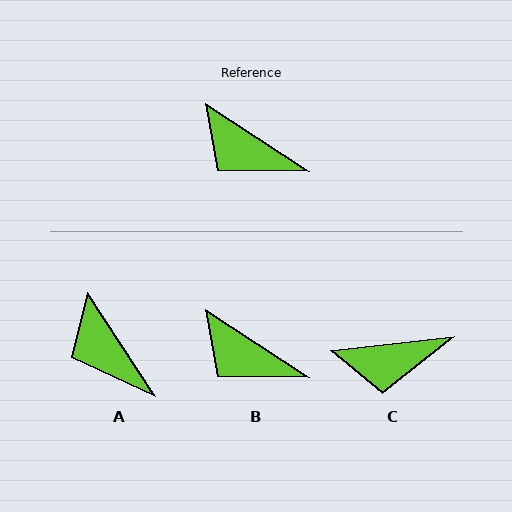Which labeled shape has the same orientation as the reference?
B.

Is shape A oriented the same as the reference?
No, it is off by about 24 degrees.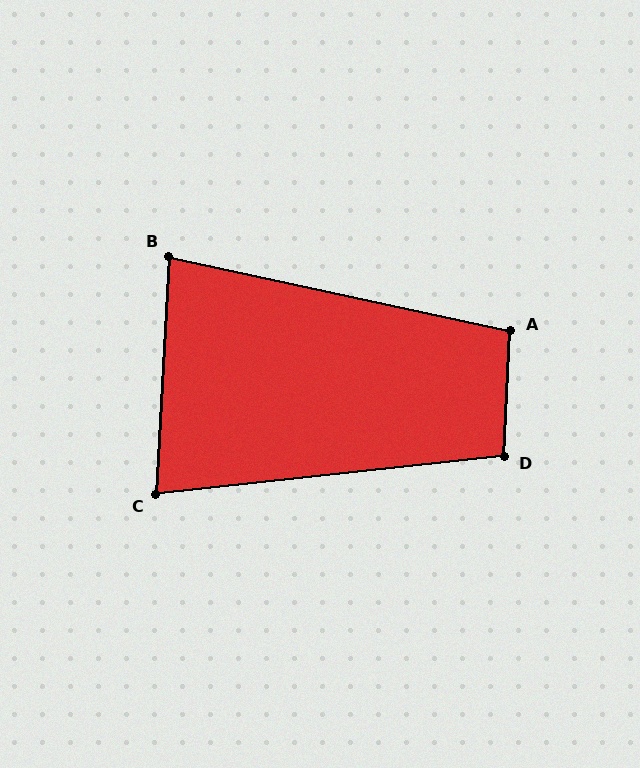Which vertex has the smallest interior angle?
C, at approximately 81 degrees.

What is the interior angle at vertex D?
Approximately 99 degrees (obtuse).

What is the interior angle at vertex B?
Approximately 81 degrees (acute).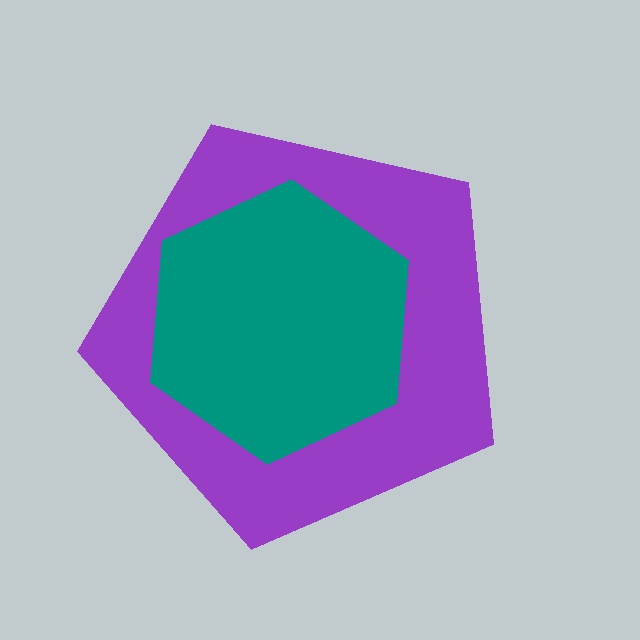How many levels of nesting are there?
2.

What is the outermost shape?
The purple pentagon.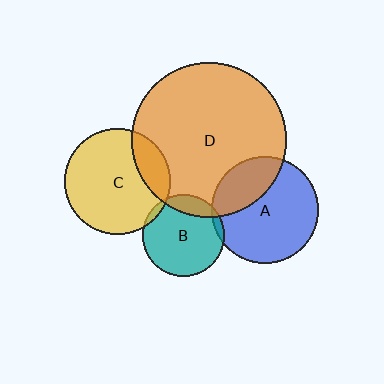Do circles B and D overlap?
Yes.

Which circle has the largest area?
Circle D (orange).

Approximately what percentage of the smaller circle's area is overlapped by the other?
Approximately 15%.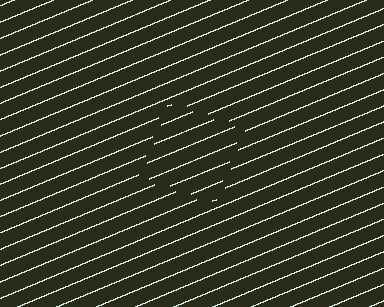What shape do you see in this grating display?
An illusory square. The interior of the shape contains the same grating, shifted by half a period — the contour is defined by the phase discontinuity where line-ends from the inner and outer gratings abut.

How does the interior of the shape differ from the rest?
The interior of the shape contains the same grating, shifted by half a period — the contour is defined by the phase discontinuity where line-ends from the inner and outer gratings abut.